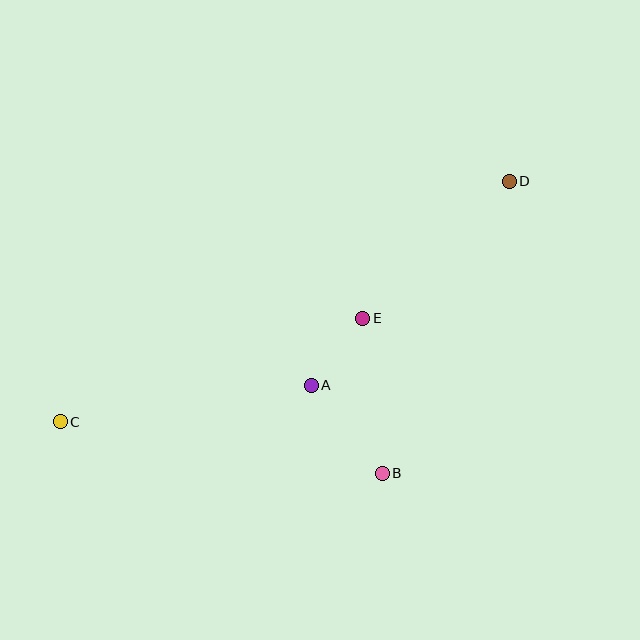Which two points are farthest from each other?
Points C and D are farthest from each other.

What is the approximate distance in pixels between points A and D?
The distance between A and D is approximately 284 pixels.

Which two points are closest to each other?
Points A and E are closest to each other.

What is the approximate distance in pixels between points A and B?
The distance between A and B is approximately 113 pixels.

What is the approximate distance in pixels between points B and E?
The distance between B and E is approximately 156 pixels.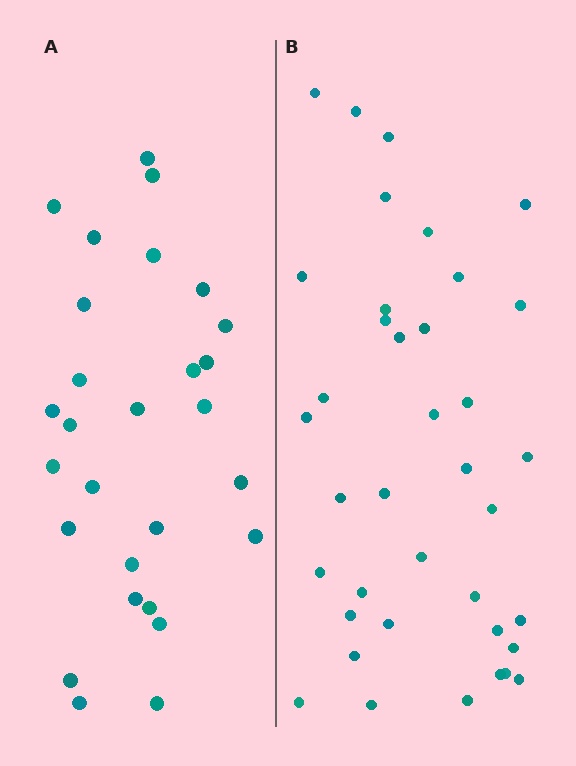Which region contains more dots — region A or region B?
Region B (the right region) has more dots.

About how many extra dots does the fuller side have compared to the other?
Region B has roughly 10 or so more dots than region A.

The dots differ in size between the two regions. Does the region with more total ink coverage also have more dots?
No. Region A has more total ink coverage because its dots are larger, but region B actually contains more individual dots. Total area can be misleading — the number of items is what matters here.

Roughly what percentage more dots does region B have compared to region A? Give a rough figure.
About 35% more.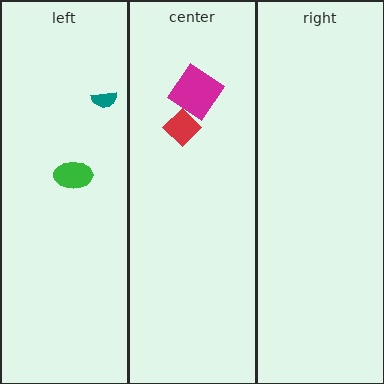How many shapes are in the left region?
2.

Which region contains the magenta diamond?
The center region.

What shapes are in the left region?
The green ellipse, the teal semicircle.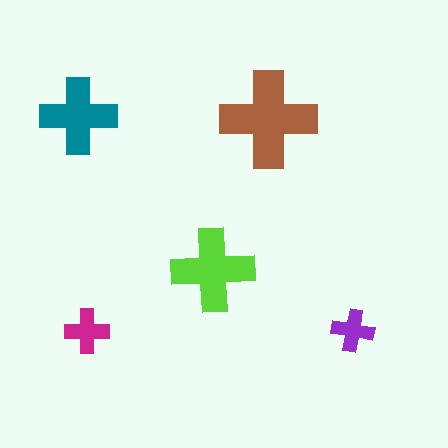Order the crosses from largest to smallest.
the brown one, the lime one, the teal one, the magenta one, the purple one.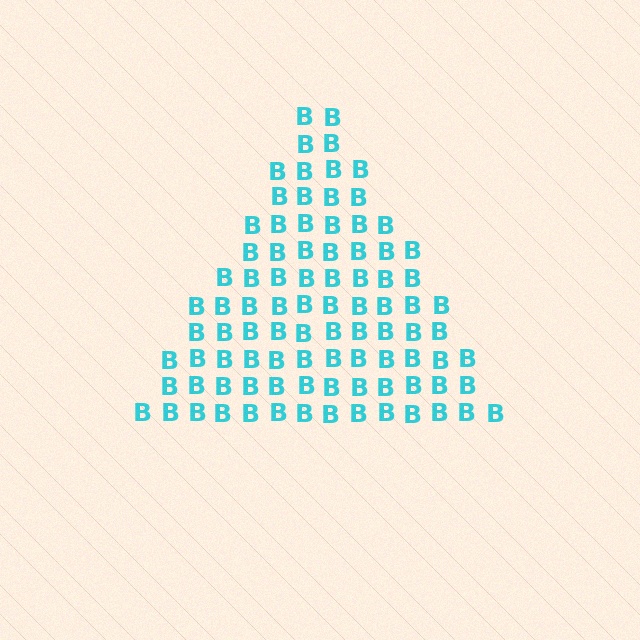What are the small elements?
The small elements are letter B's.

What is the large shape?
The large shape is a triangle.